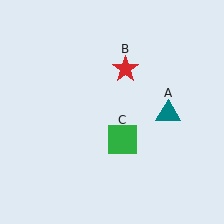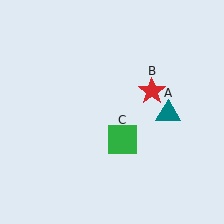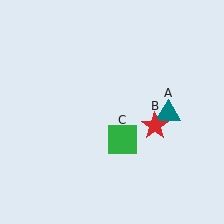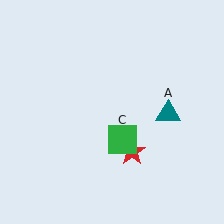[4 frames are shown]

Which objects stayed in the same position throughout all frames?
Teal triangle (object A) and green square (object C) remained stationary.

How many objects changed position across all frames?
1 object changed position: red star (object B).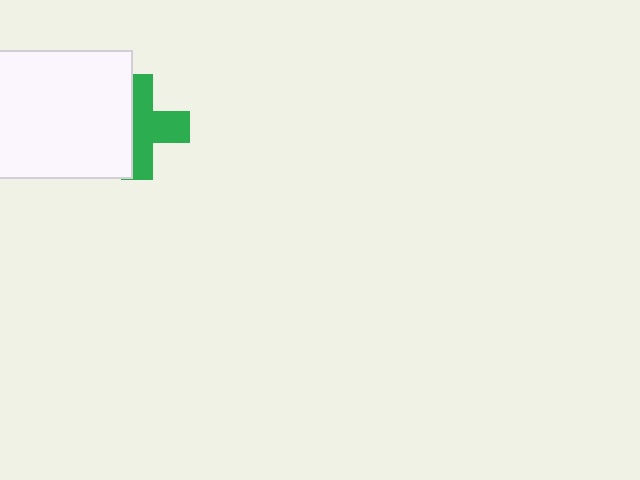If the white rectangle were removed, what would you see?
You would see the complete green cross.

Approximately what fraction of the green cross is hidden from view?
Roughly 43% of the green cross is hidden behind the white rectangle.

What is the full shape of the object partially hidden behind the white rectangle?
The partially hidden object is a green cross.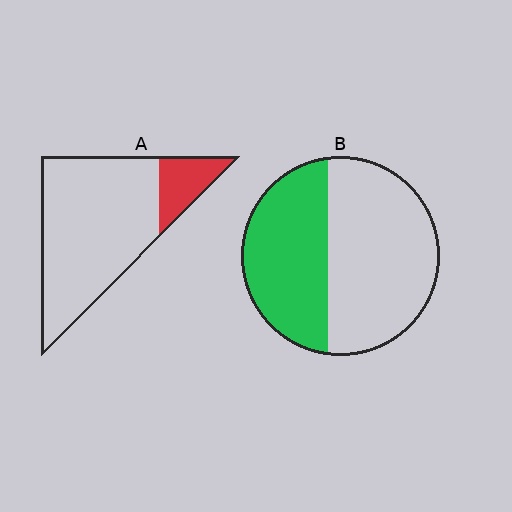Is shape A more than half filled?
No.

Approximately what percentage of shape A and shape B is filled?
A is approximately 15% and B is approximately 40%.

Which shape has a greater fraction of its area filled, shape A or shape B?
Shape B.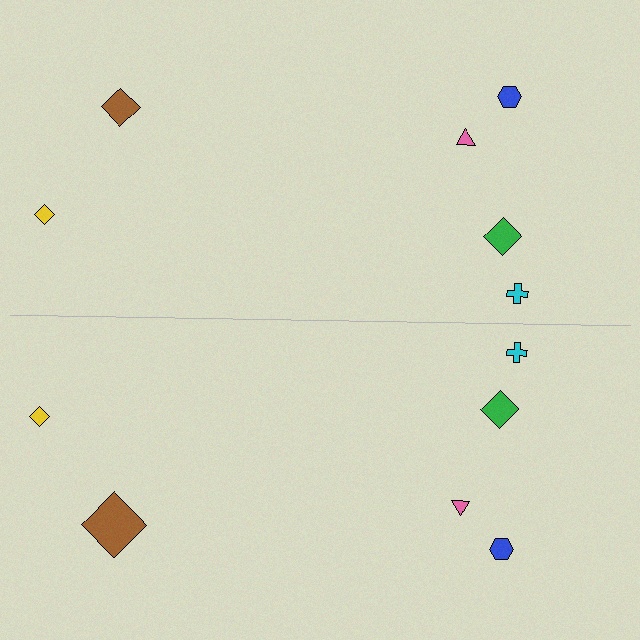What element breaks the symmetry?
The brown diamond on the bottom side has a different size than its mirror counterpart.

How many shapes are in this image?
There are 12 shapes in this image.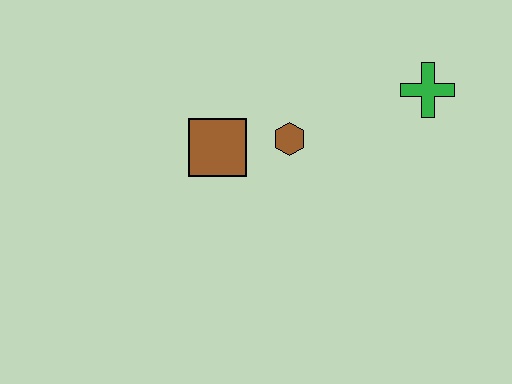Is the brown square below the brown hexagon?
Yes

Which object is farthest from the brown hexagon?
The green cross is farthest from the brown hexagon.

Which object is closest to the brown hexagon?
The brown square is closest to the brown hexagon.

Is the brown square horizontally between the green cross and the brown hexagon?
No